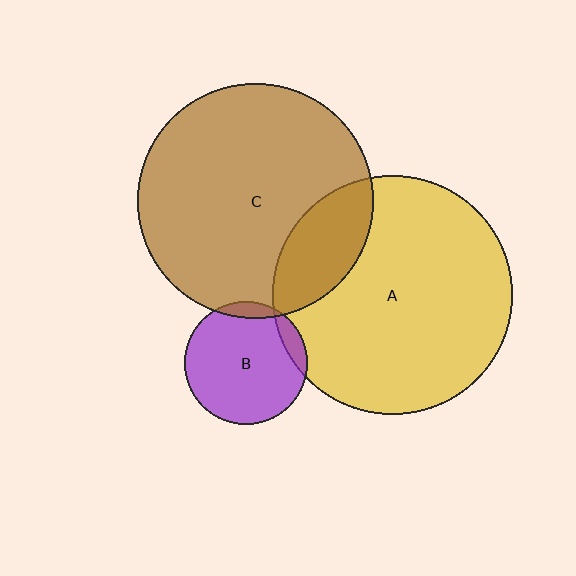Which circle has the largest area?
Circle A (yellow).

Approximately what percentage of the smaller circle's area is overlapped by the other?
Approximately 10%.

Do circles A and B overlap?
Yes.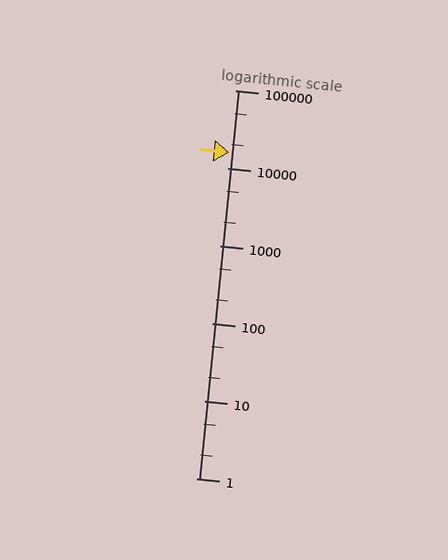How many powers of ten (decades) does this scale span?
The scale spans 5 decades, from 1 to 100000.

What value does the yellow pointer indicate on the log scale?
The pointer indicates approximately 16000.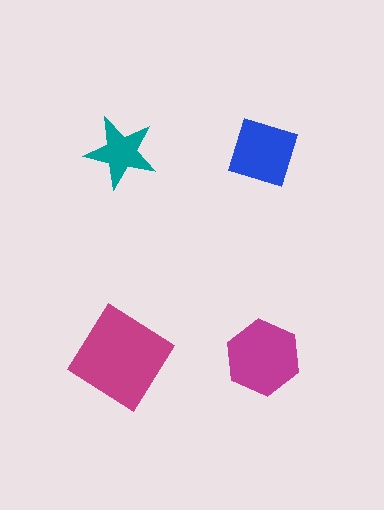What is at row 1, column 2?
A blue diamond.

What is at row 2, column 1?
A magenta diamond.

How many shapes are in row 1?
2 shapes.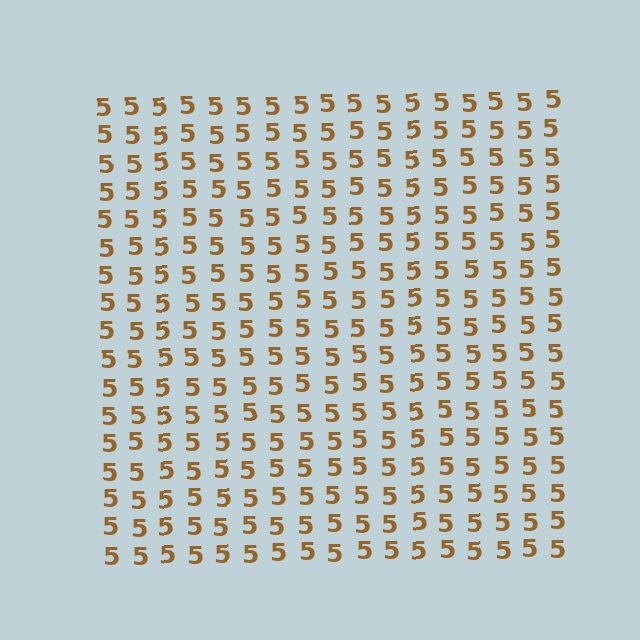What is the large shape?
The large shape is a square.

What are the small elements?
The small elements are digit 5's.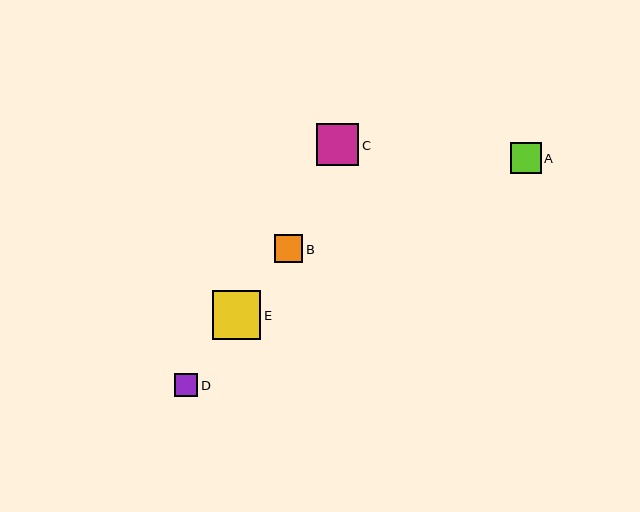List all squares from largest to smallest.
From largest to smallest: E, C, A, B, D.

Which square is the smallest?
Square D is the smallest with a size of approximately 23 pixels.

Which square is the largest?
Square E is the largest with a size of approximately 49 pixels.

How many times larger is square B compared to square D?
Square B is approximately 1.2 times the size of square D.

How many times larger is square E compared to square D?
Square E is approximately 2.1 times the size of square D.